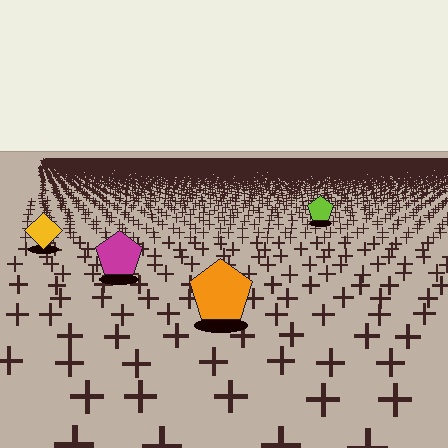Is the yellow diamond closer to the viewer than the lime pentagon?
Yes. The yellow diamond is closer — you can tell from the texture gradient: the ground texture is coarser near it.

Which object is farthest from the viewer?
The lime pentagon is farthest from the viewer. It appears smaller and the ground texture around it is denser.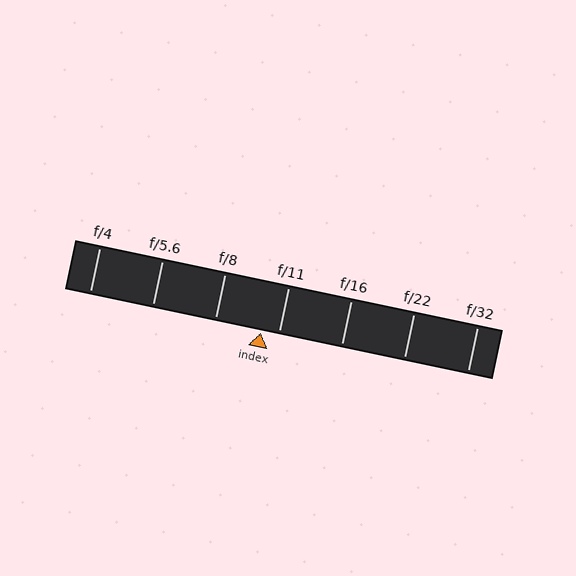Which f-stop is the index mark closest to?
The index mark is closest to f/11.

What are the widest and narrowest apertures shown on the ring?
The widest aperture shown is f/4 and the narrowest is f/32.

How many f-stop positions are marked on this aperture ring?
There are 7 f-stop positions marked.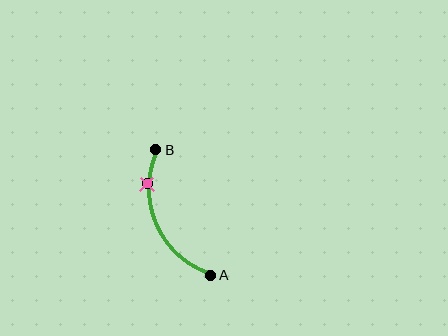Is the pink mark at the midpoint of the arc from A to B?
No. The pink mark lies on the arc but is closer to endpoint B. The arc midpoint would be at the point on the curve equidistant along the arc from both A and B.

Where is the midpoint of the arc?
The arc midpoint is the point on the curve farthest from the straight line joining A and B. It sits to the left of that line.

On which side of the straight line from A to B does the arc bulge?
The arc bulges to the left of the straight line connecting A and B.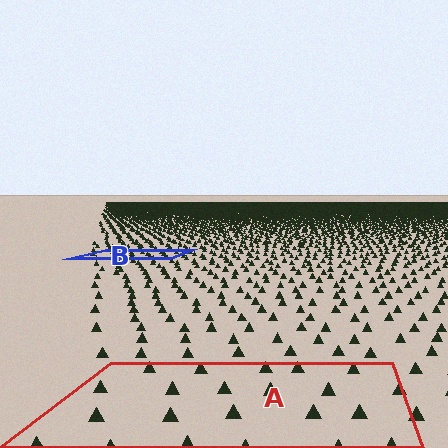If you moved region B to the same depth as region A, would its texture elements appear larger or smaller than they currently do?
They would appear larger. At a closer depth, the same texture elements are projected at a bigger on-screen size.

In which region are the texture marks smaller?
The texture marks are smaller in region B, because it is farther away.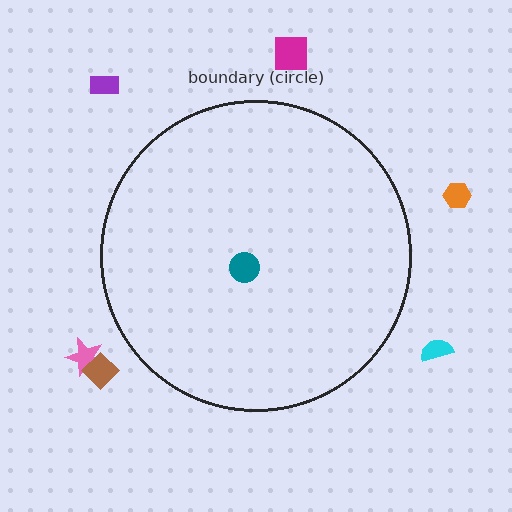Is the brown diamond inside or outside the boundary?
Outside.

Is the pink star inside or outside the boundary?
Outside.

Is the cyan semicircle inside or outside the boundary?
Outside.